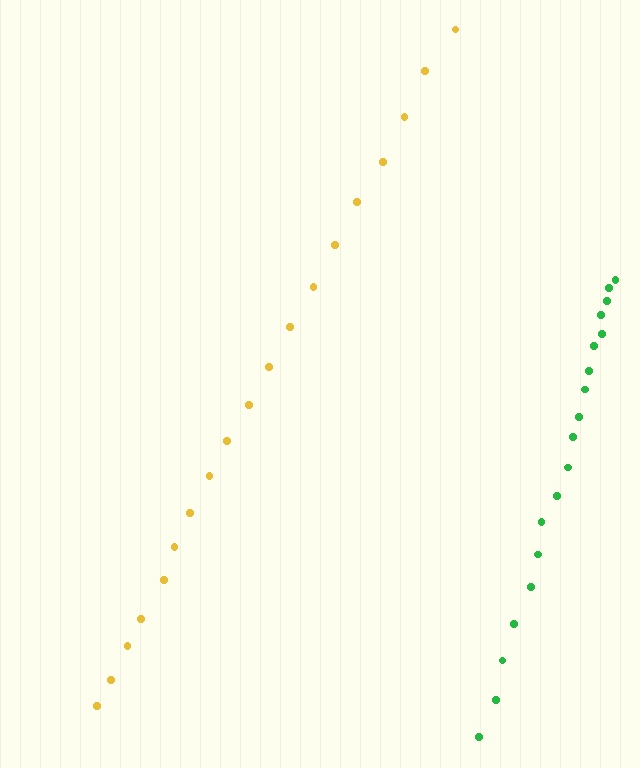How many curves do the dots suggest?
There are 2 distinct paths.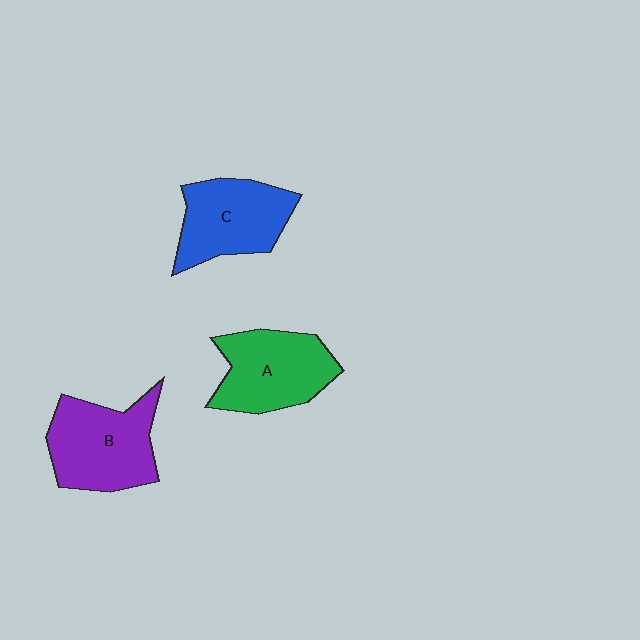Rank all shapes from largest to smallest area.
From largest to smallest: B (purple), A (green), C (blue).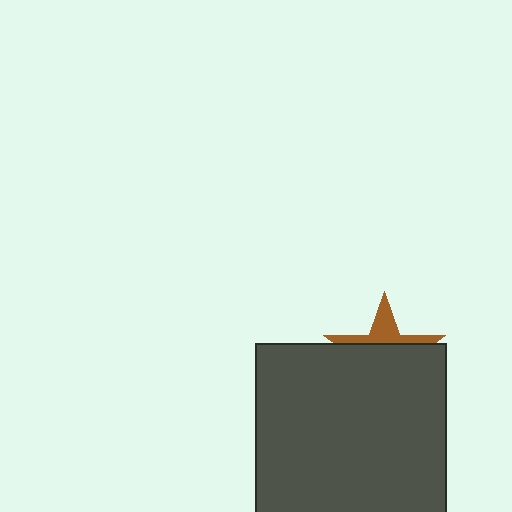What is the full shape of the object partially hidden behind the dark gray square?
The partially hidden object is a brown star.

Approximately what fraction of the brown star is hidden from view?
Roughly 67% of the brown star is hidden behind the dark gray square.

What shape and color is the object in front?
The object in front is a dark gray square.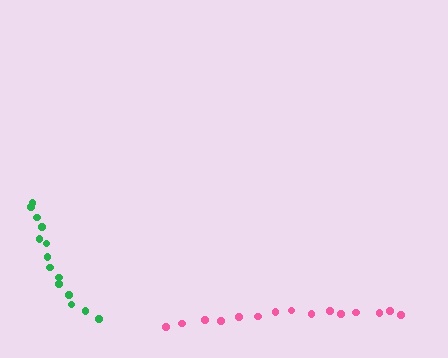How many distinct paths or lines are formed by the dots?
There are 2 distinct paths.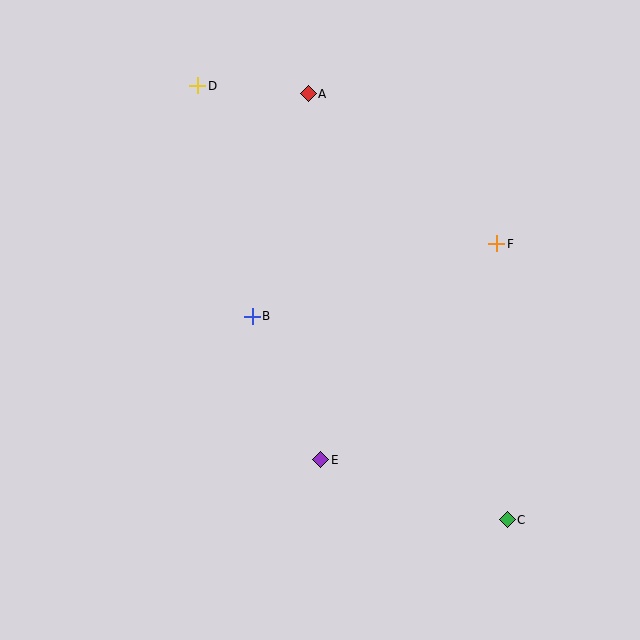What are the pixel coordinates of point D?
Point D is at (197, 86).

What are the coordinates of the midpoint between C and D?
The midpoint between C and D is at (352, 303).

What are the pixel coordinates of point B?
Point B is at (252, 316).